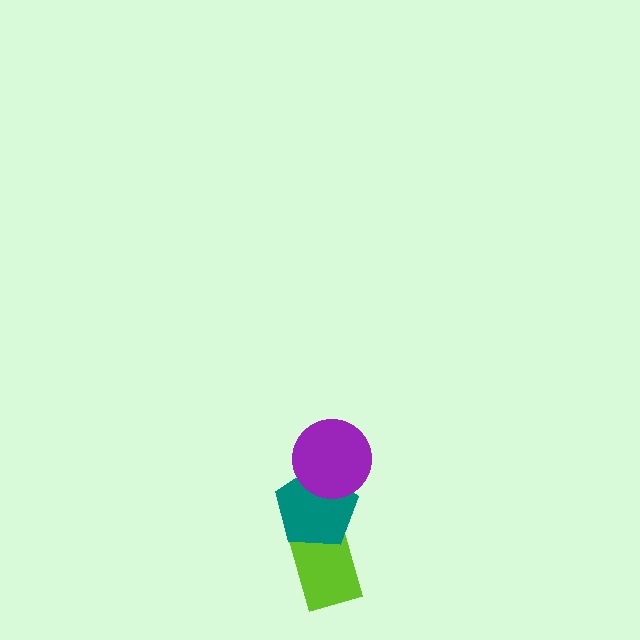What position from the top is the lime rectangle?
The lime rectangle is 3rd from the top.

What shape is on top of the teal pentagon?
The purple circle is on top of the teal pentagon.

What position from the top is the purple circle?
The purple circle is 1st from the top.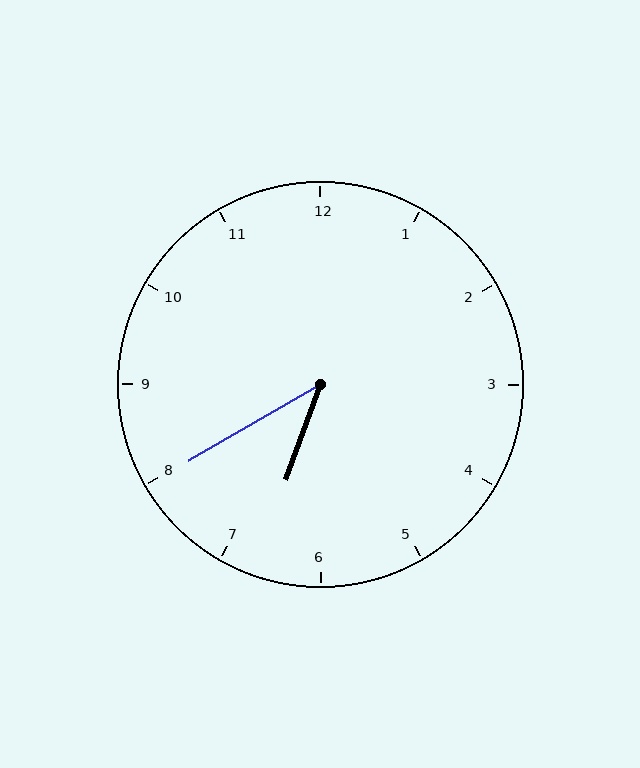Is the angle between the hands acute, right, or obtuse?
It is acute.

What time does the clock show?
6:40.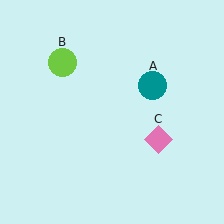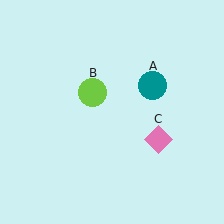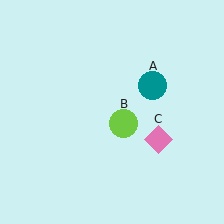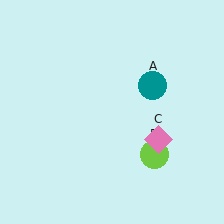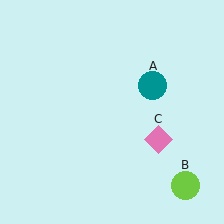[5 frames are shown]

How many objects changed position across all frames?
1 object changed position: lime circle (object B).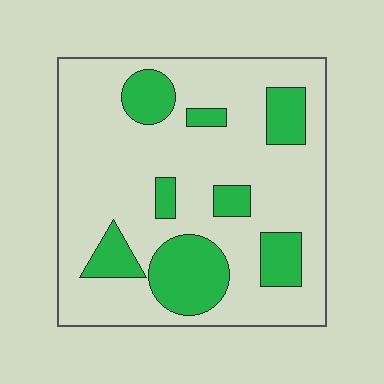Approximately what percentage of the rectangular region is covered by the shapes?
Approximately 25%.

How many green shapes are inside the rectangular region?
8.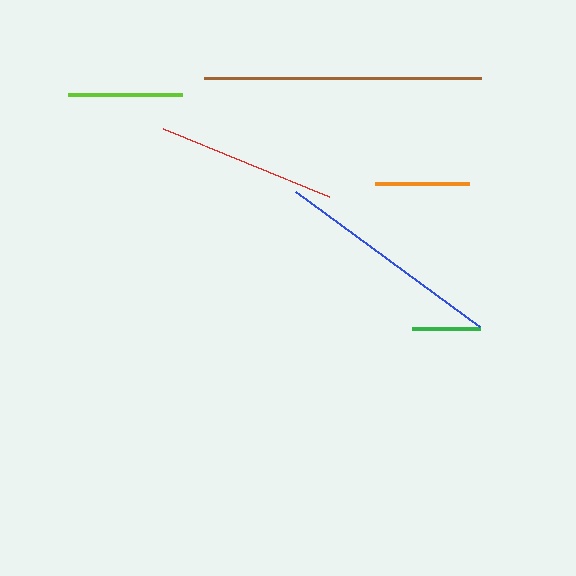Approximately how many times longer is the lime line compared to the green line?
The lime line is approximately 1.7 times the length of the green line.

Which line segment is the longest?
The brown line is the longest at approximately 277 pixels.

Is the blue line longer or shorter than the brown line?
The brown line is longer than the blue line.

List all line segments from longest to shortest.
From longest to shortest: brown, blue, red, lime, orange, green.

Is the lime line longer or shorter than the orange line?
The lime line is longer than the orange line.